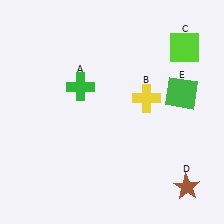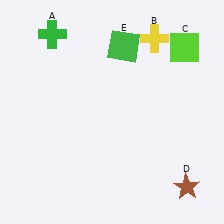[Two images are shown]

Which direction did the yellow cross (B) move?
The yellow cross (B) moved up.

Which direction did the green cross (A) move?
The green cross (A) moved up.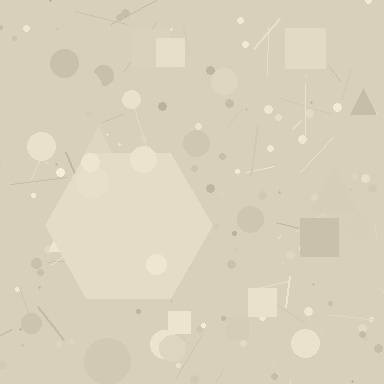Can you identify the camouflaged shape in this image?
The camouflaged shape is a hexagon.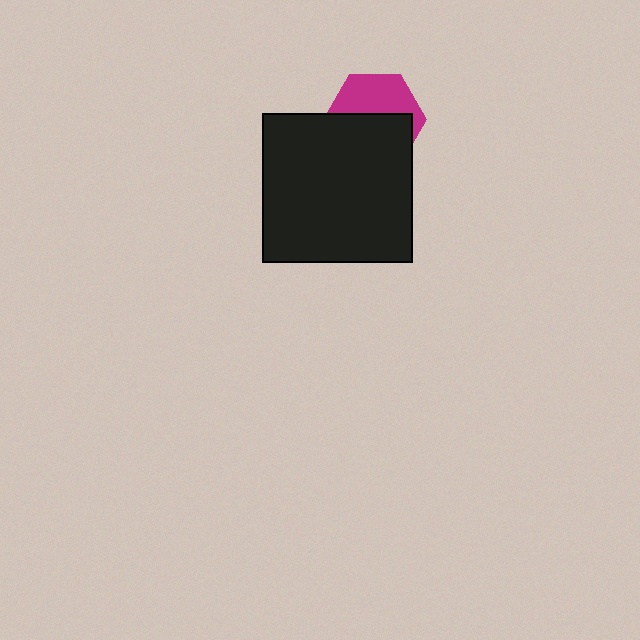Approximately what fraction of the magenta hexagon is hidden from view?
Roughly 55% of the magenta hexagon is hidden behind the black square.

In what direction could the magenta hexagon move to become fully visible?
The magenta hexagon could move up. That would shift it out from behind the black square entirely.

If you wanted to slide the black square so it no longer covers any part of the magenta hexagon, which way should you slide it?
Slide it down — that is the most direct way to separate the two shapes.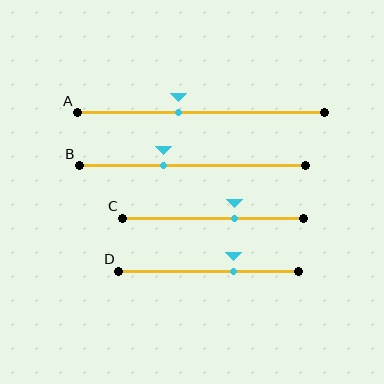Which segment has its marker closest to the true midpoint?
Segment A has its marker closest to the true midpoint.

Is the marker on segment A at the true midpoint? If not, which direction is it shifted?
No, the marker on segment A is shifted to the left by about 9% of the segment length.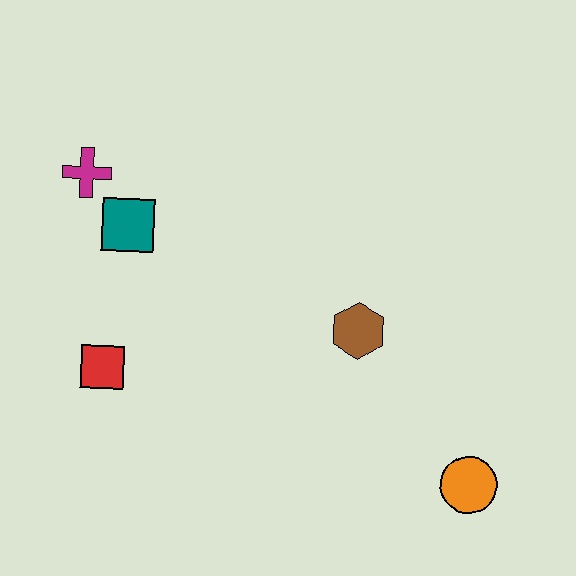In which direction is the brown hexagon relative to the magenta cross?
The brown hexagon is to the right of the magenta cross.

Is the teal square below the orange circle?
No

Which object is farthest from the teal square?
The orange circle is farthest from the teal square.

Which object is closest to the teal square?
The magenta cross is closest to the teal square.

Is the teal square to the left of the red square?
No